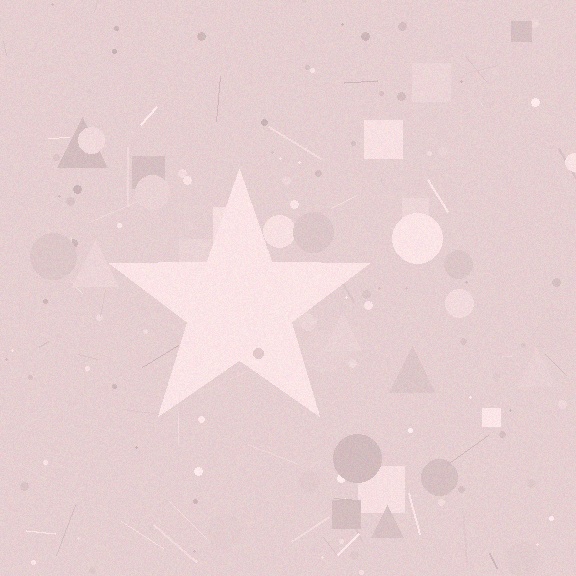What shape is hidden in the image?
A star is hidden in the image.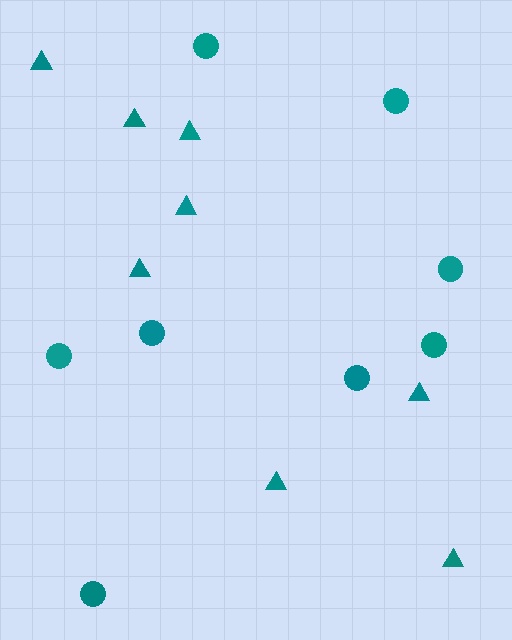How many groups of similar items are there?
There are 2 groups: one group of triangles (8) and one group of circles (8).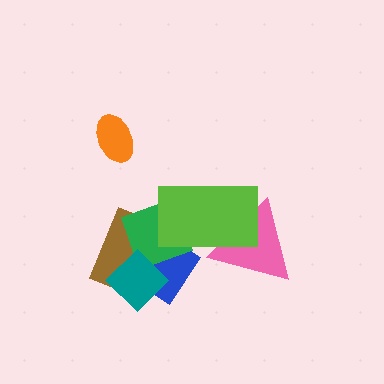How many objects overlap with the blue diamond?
4 objects overlap with the blue diamond.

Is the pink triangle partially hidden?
Yes, it is partially covered by another shape.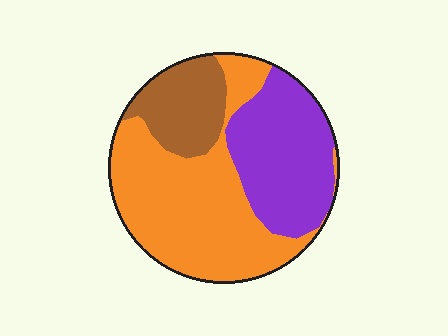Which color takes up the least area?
Brown, at roughly 15%.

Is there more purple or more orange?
Orange.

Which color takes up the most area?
Orange, at roughly 50%.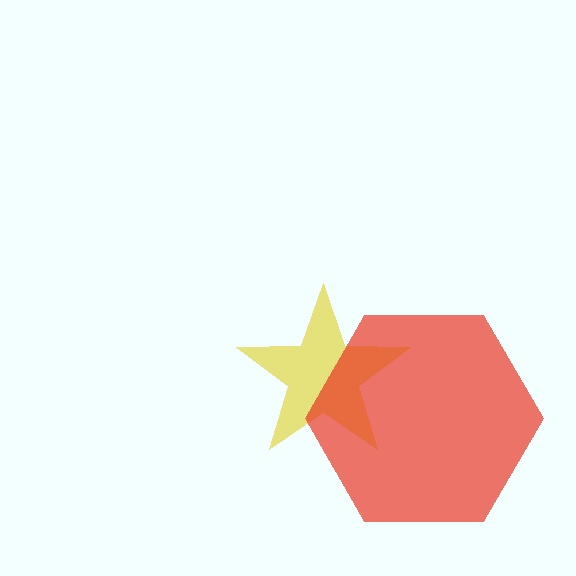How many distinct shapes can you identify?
There are 2 distinct shapes: a yellow star, a red hexagon.